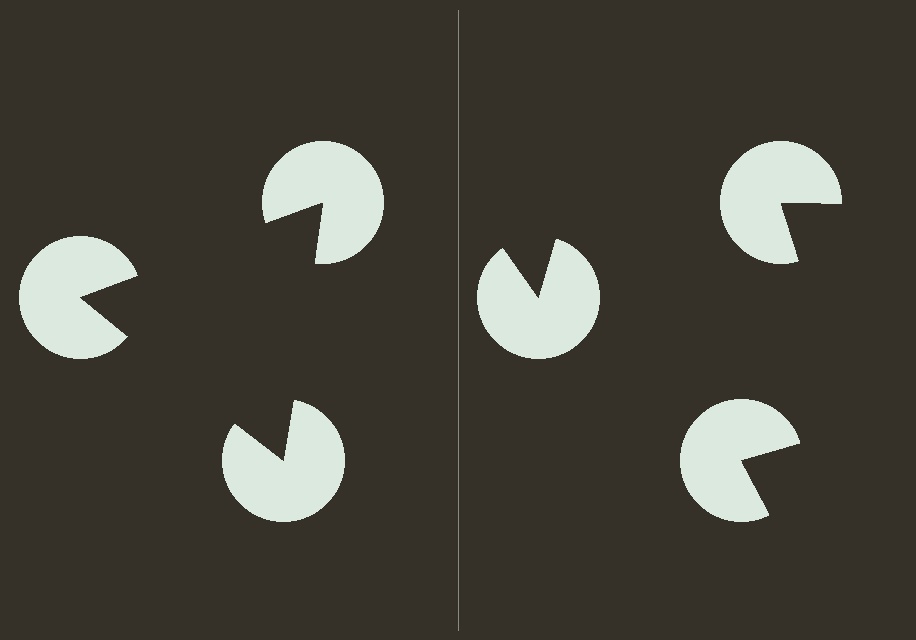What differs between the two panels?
The pac-man discs are positioned identically on both sides; only the wedge orientations differ. On the left they align to a triangle; on the right they are misaligned.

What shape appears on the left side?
An illusory triangle.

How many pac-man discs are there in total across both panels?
6 — 3 on each side.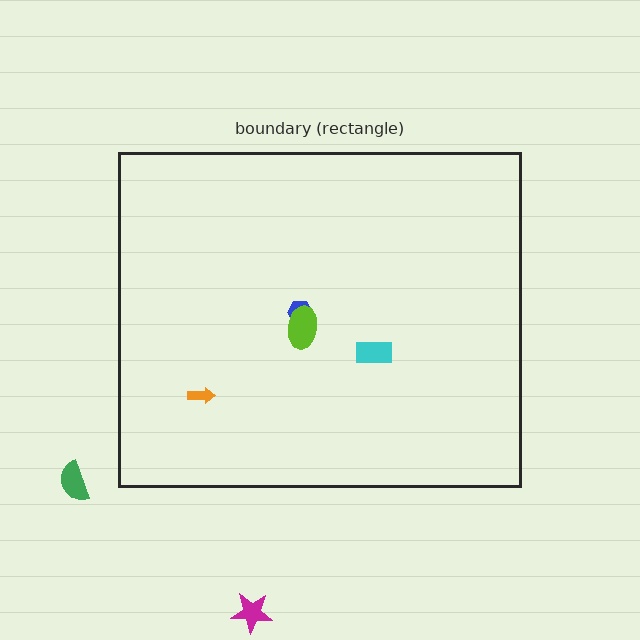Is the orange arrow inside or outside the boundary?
Inside.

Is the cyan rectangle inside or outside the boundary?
Inside.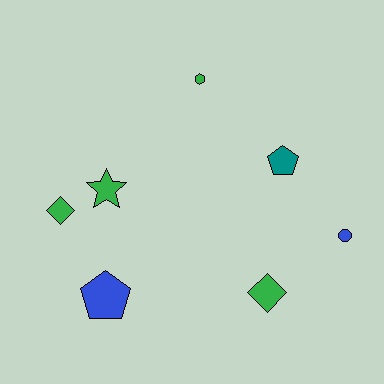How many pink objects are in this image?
There are no pink objects.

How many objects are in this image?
There are 7 objects.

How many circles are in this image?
There is 1 circle.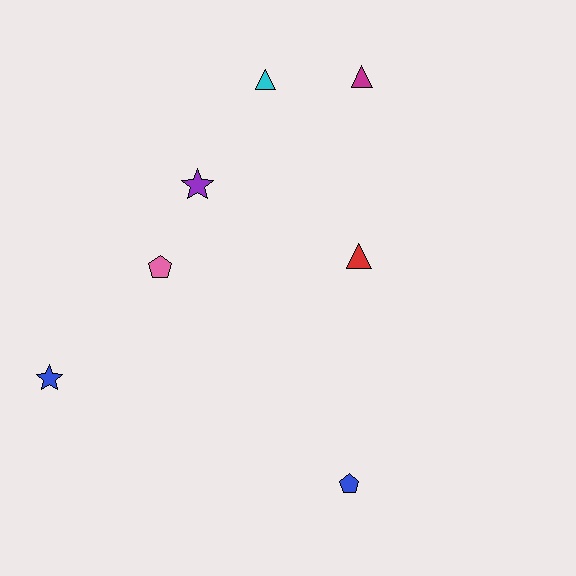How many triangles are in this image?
There are 3 triangles.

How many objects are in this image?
There are 7 objects.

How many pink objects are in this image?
There is 1 pink object.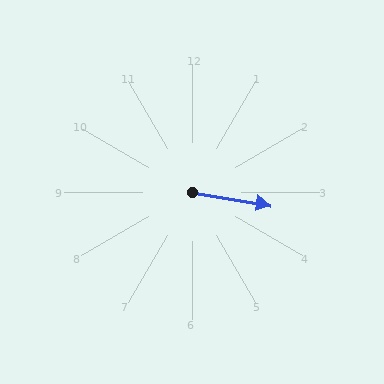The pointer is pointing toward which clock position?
Roughly 3 o'clock.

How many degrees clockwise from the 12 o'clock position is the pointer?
Approximately 99 degrees.